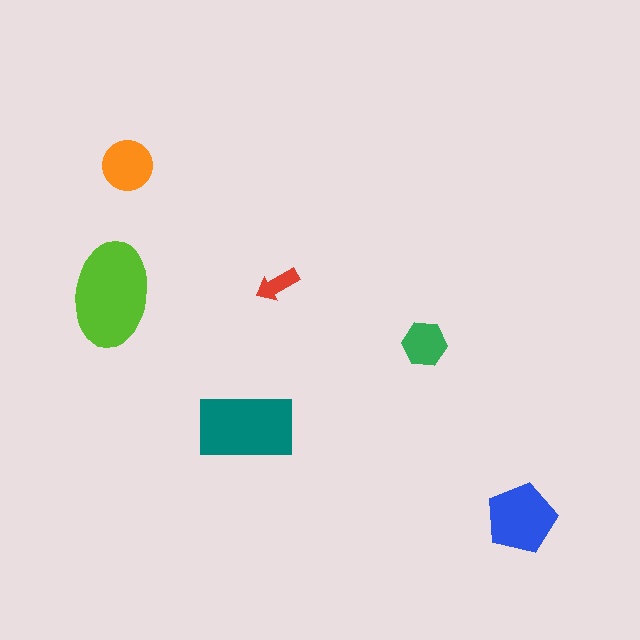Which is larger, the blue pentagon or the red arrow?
The blue pentagon.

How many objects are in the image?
There are 6 objects in the image.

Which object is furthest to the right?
The blue pentagon is rightmost.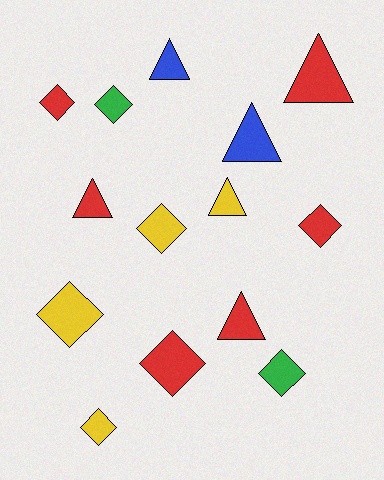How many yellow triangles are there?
There is 1 yellow triangle.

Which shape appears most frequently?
Diamond, with 8 objects.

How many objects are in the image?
There are 14 objects.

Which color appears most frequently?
Red, with 6 objects.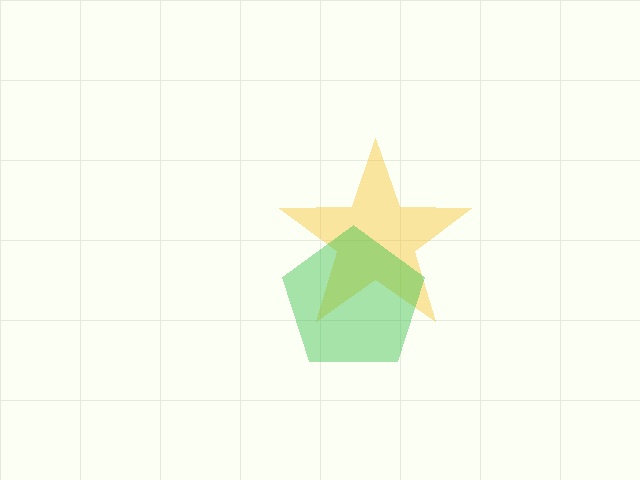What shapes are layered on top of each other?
The layered shapes are: a yellow star, a green pentagon.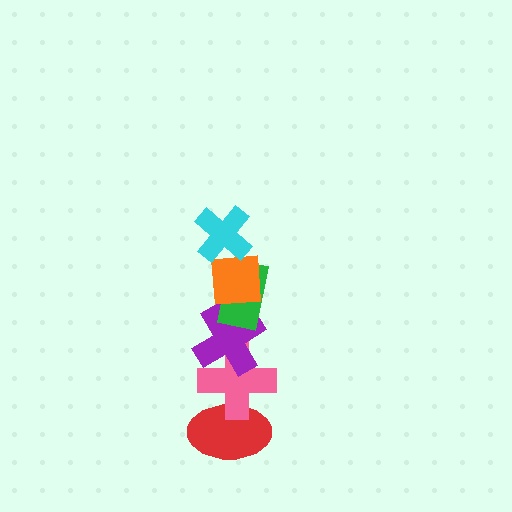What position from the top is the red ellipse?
The red ellipse is 6th from the top.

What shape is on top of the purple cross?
The green rectangle is on top of the purple cross.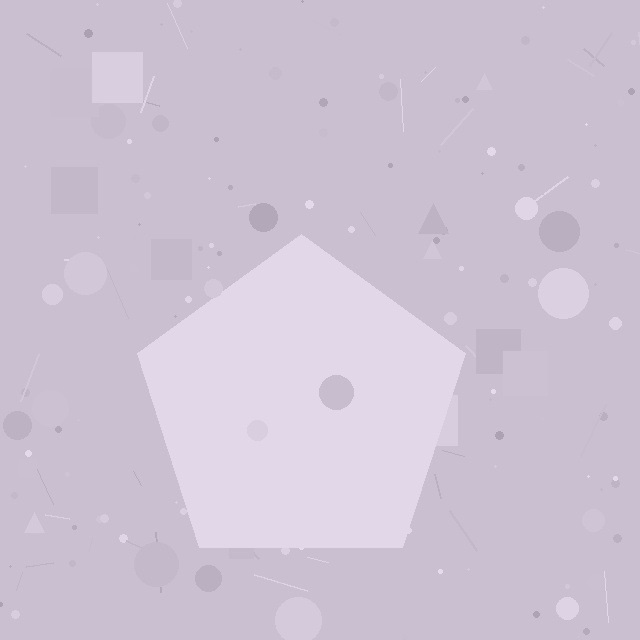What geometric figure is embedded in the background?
A pentagon is embedded in the background.